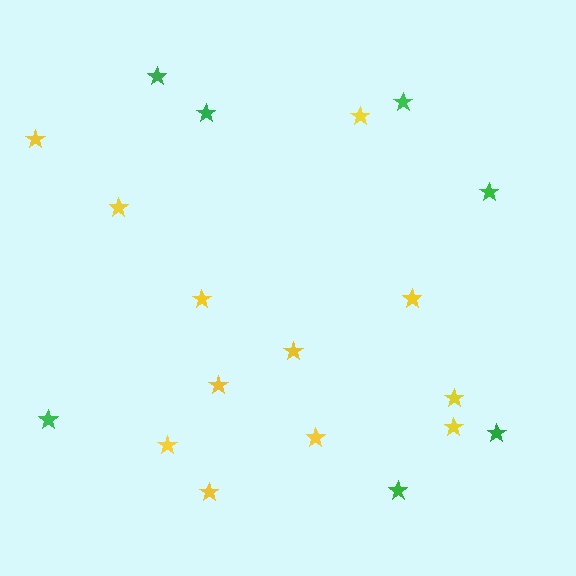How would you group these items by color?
There are 2 groups: one group of yellow stars (12) and one group of green stars (7).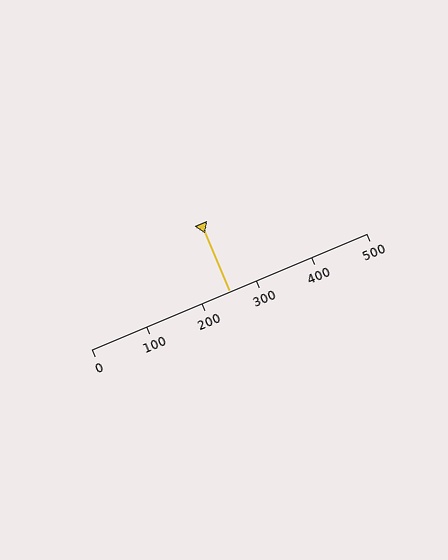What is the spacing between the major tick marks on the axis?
The major ticks are spaced 100 apart.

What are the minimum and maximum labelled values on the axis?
The axis runs from 0 to 500.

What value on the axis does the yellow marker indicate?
The marker indicates approximately 250.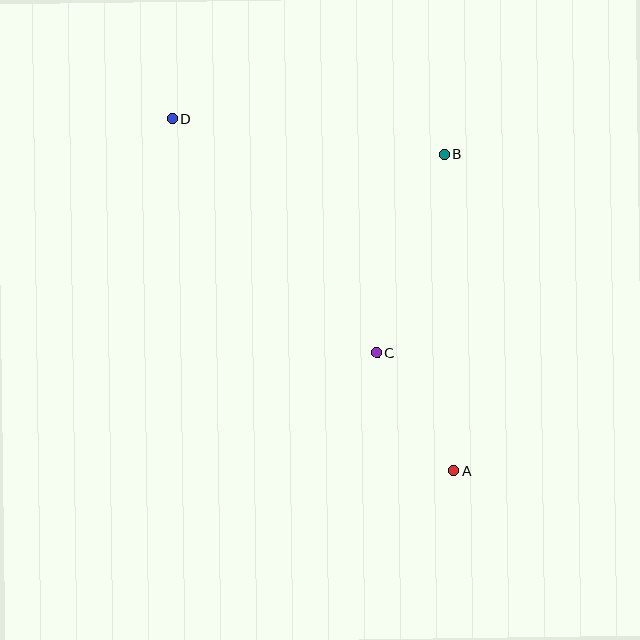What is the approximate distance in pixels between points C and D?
The distance between C and D is approximately 311 pixels.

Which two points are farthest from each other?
Points A and D are farthest from each other.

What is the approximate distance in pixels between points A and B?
The distance between A and B is approximately 317 pixels.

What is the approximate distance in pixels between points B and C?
The distance between B and C is approximately 210 pixels.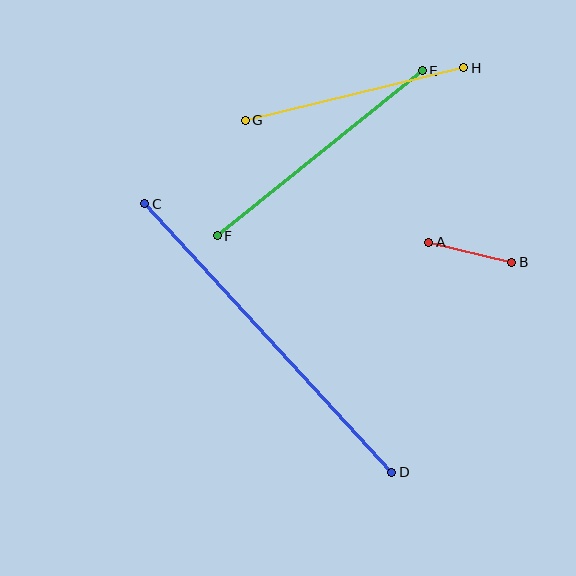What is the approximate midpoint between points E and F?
The midpoint is at approximately (320, 153) pixels.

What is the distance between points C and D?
The distance is approximately 365 pixels.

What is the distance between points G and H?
The distance is approximately 225 pixels.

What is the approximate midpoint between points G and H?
The midpoint is at approximately (354, 94) pixels.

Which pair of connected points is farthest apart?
Points C and D are farthest apart.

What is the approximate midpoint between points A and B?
The midpoint is at approximately (470, 252) pixels.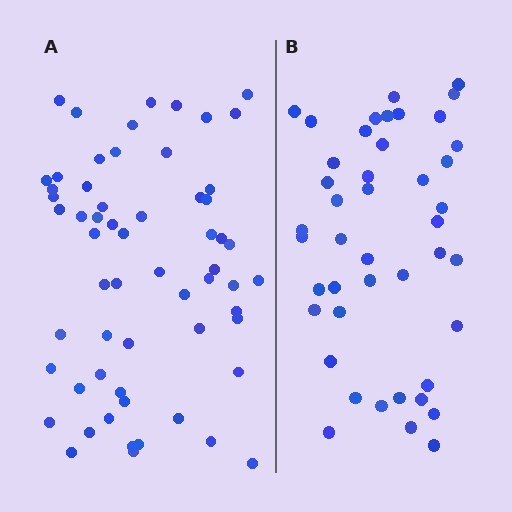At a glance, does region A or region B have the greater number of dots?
Region A (the left region) has more dots.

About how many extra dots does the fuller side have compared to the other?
Region A has approximately 15 more dots than region B.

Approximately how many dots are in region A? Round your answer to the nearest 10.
About 60 dots.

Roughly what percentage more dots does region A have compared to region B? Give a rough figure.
About 35% more.